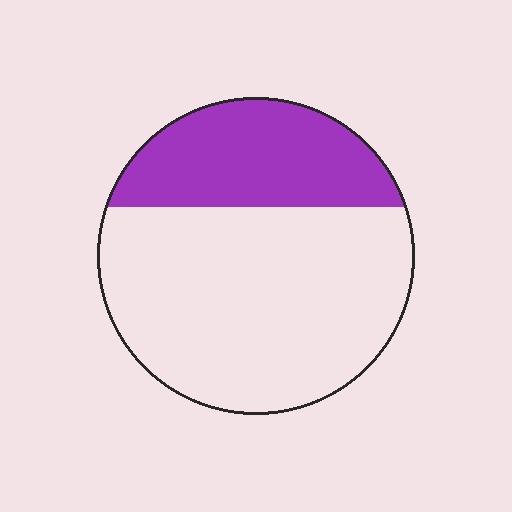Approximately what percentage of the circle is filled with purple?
Approximately 30%.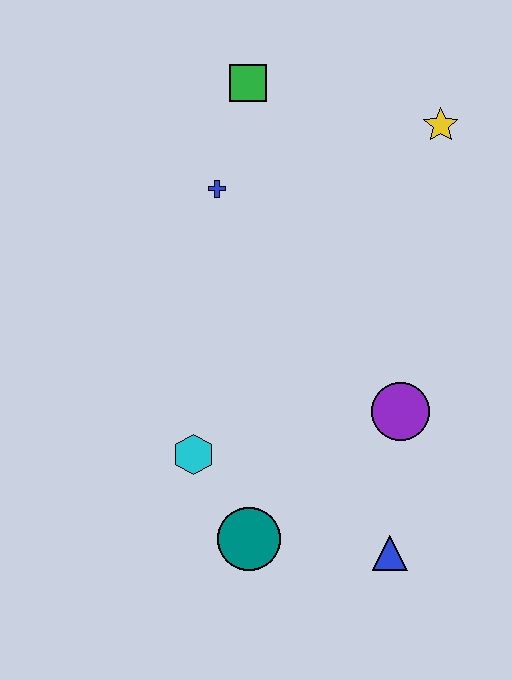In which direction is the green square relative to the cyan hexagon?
The green square is above the cyan hexagon.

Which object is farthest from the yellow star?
The teal circle is farthest from the yellow star.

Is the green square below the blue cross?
No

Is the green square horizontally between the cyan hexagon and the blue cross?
No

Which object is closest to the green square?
The blue cross is closest to the green square.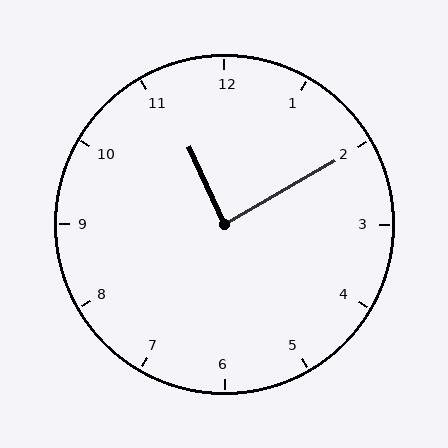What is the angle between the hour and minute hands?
Approximately 85 degrees.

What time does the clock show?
11:10.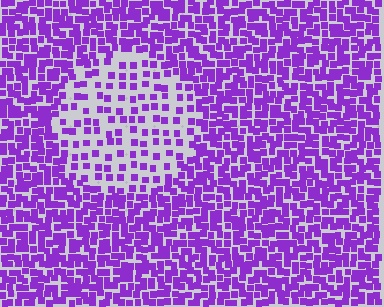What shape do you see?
I see a circle.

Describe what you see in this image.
The image contains small purple elements arranged at two different densities. A circle-shaped region is visible where the elements are less densely packed than the surrounding area.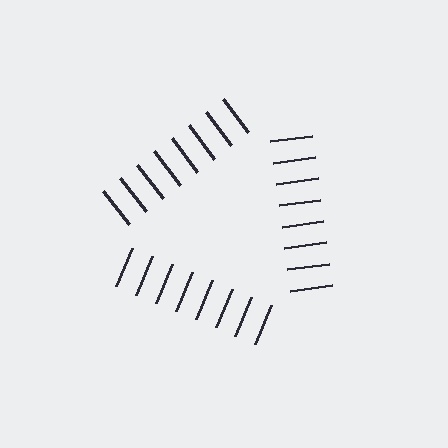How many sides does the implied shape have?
3 sides — the line-ends trace a triangle.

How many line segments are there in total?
24 — 8 along each of the 3 edges.